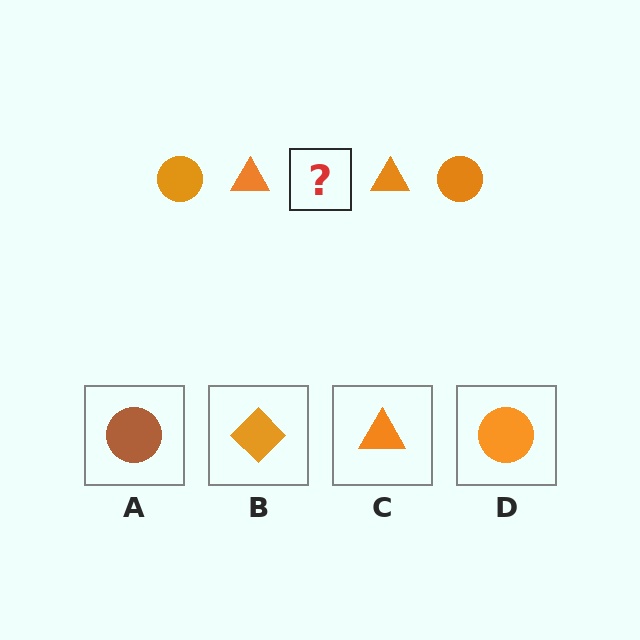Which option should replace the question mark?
Option D.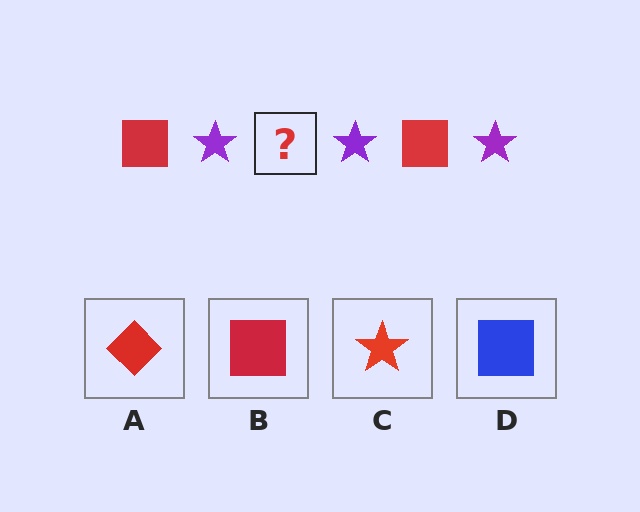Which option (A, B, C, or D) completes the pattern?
B.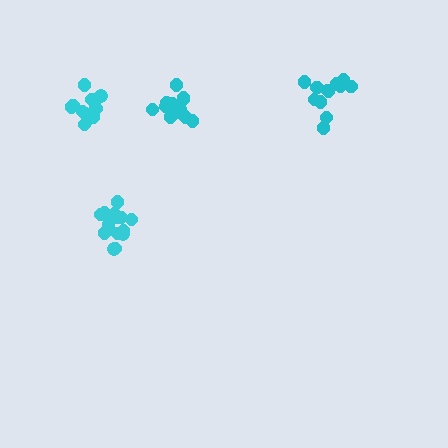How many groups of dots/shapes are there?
There are 4 groups.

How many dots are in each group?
Group 1: 17 dots, Group 2: 15 dots, Group 3: 12 dots, Group 4: 13 dots (57 total).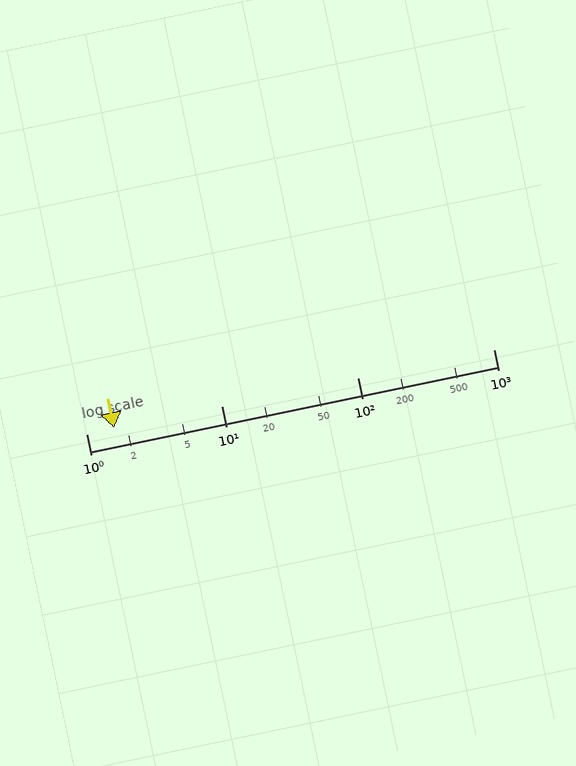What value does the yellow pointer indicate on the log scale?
The pointer indicates approximately 1.6.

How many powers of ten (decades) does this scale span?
The scale spans 3 decades, from 1 to 1000.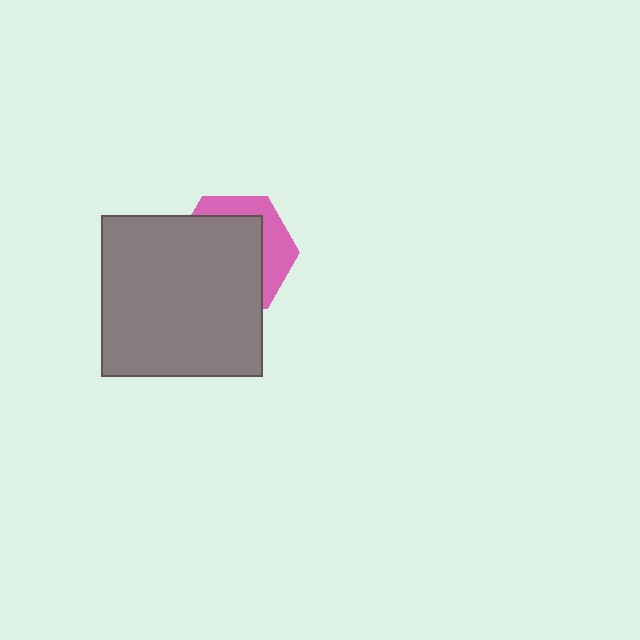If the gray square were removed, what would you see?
You would see the complete pink hexagon.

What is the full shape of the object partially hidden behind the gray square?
The partially hidden object is a pink hexagon.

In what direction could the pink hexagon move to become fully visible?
The pink hexagon could move toward the upper-right. That would shift it out from behind the gray square entirely.